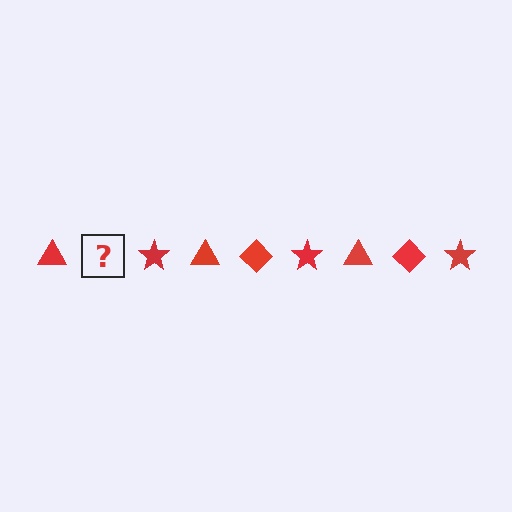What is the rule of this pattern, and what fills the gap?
The rule is that the pattern cycles through triangle, diamond, star shapes in red. The gap should be filled with a red diamond.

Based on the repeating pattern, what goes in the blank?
The blank should be a red diamond.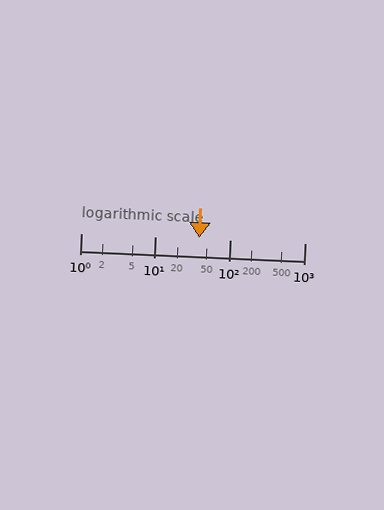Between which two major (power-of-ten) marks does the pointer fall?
The pointer is between 10 and 100.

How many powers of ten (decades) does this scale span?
The scale spans 3 decades, from 1 to 1000.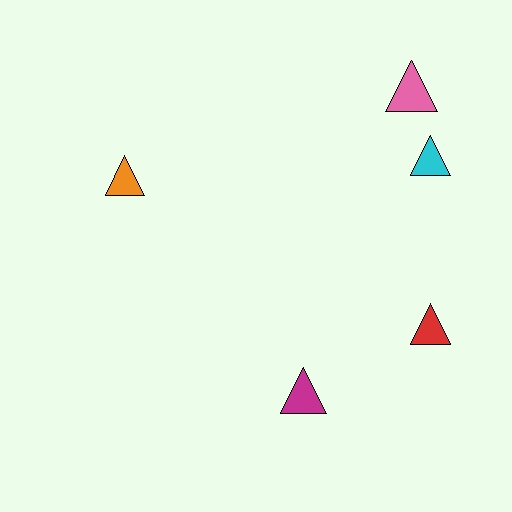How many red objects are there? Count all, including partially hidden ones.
There is 1 red object.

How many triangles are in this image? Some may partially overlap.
There are 5 triangles.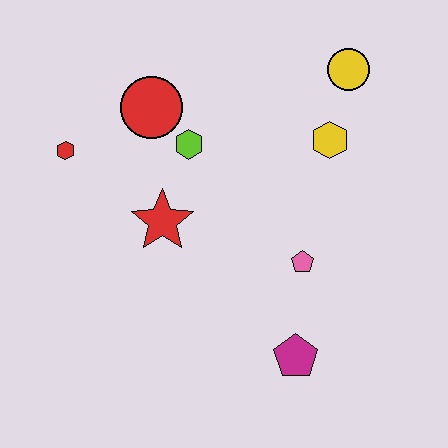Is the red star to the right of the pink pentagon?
No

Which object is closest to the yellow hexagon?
The yellow circle is closest to the yellow hexagon.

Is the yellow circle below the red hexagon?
No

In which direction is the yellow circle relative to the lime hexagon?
The yellow circle is to the right of the lime hexagon.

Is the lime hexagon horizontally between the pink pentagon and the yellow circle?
No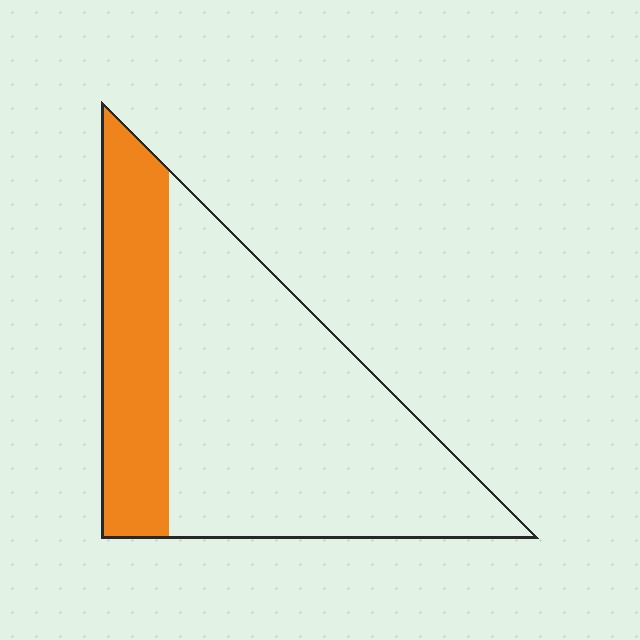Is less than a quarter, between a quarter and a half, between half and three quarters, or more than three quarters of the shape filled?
Between a quarter and a half.